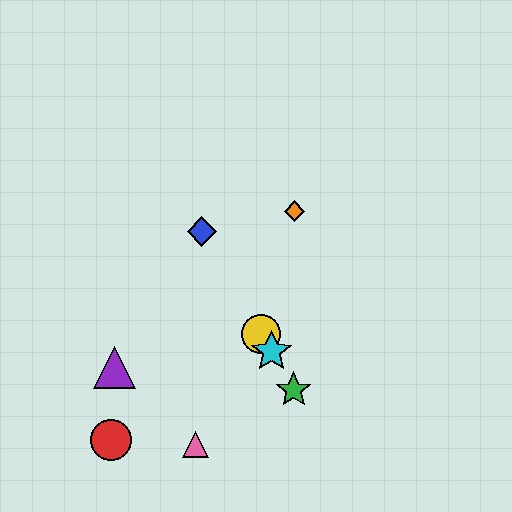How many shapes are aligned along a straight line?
4 shapes (the blue diamond, the green star, the yellow circle, the cyan star) are aligned along a straight line.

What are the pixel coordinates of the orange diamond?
The orange diamond is at (294, 211).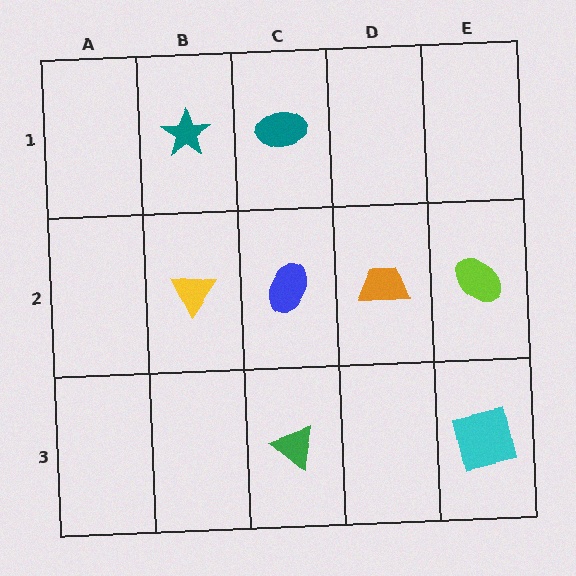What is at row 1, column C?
A teal ellipse.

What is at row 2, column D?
An orange trapezoid.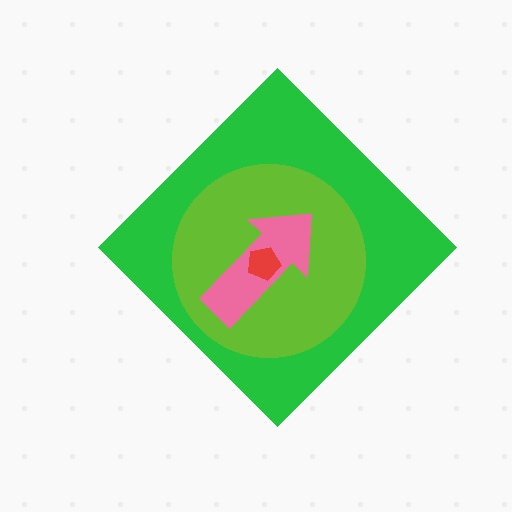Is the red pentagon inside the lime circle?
Yes.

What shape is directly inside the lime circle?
The pink arrow.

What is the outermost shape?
The green diamond.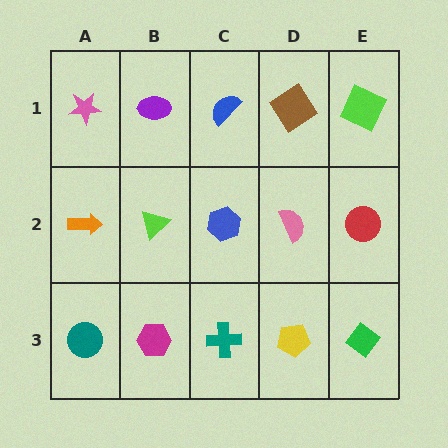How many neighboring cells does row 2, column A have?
3.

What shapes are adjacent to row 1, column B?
A lime triangle (row 2, column B), a pink star (row 1, column A), a blue semicircle (row 1, column C).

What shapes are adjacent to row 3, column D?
A pink semicircle (row 2, column D), a teal cross (row 3, column C), a green diamond (row 3, column E).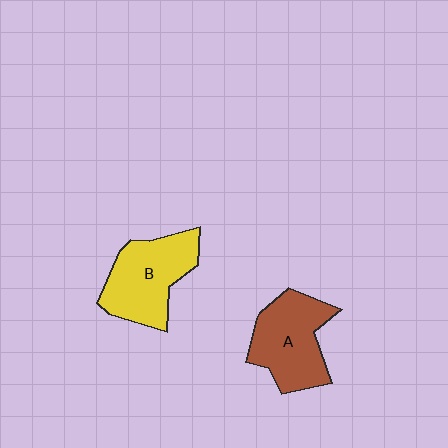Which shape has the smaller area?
Shape A (brown).